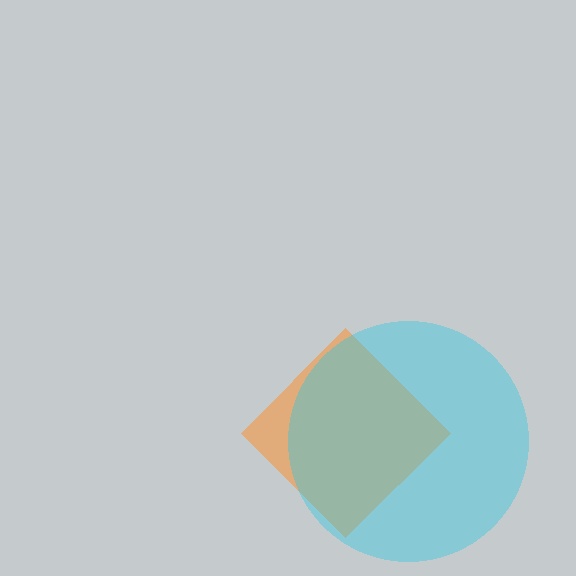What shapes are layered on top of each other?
The layered shapes are: an orange diamond, a cyan circle.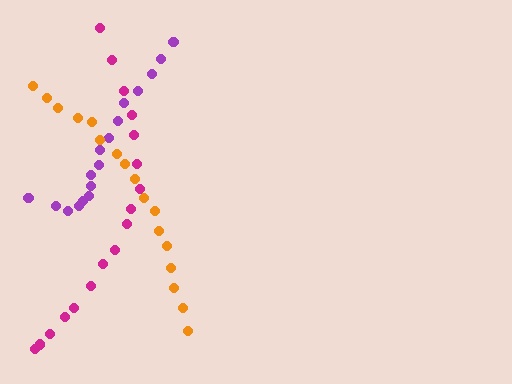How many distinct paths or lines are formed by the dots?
There are 3 distinct paths.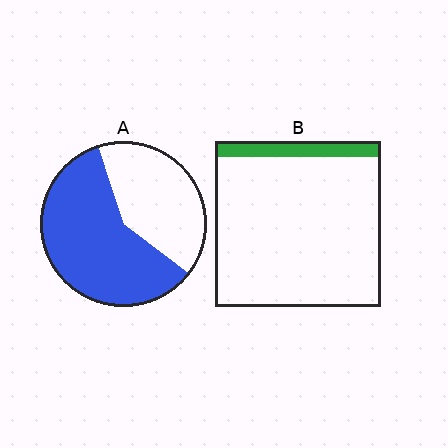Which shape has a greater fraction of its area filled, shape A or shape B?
Shape A.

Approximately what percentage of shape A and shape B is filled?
A is approximately 60% and B is approximately 10%.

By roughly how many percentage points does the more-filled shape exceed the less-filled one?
By roughly 50 percentage points (A over B).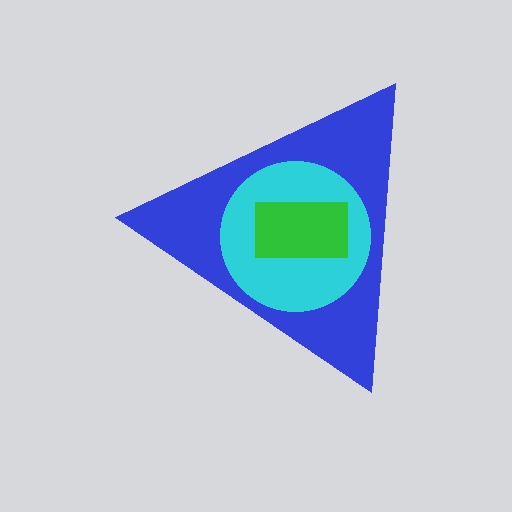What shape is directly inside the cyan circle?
The green rectangle.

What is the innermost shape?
The green rectangle.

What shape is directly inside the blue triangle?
The cyan circle.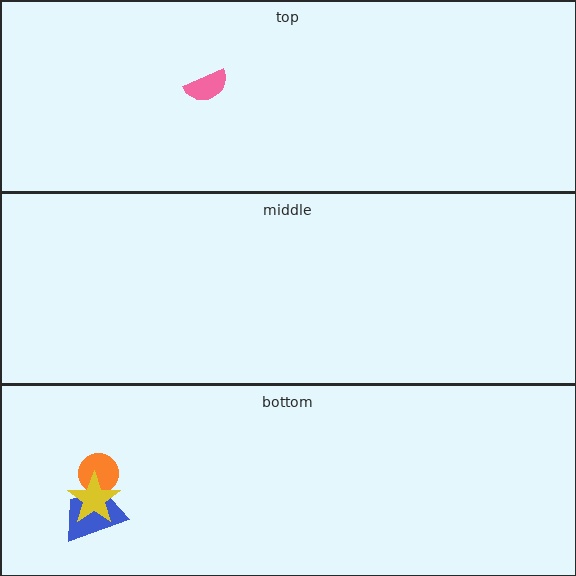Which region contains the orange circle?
The bottom region.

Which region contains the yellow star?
The bottom region.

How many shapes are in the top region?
1.